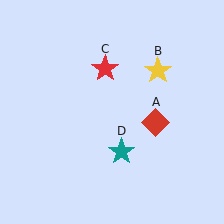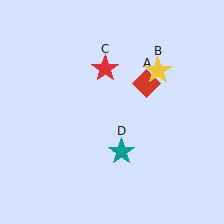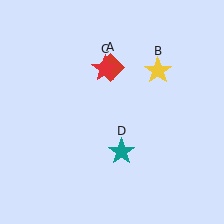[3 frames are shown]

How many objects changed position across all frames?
1 object changed position: red diamond (object A).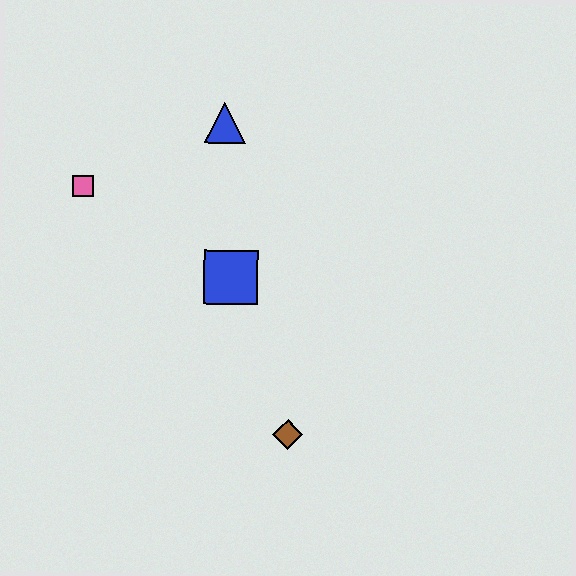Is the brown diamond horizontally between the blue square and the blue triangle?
No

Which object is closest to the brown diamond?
The blue square is closest to the brown diamond.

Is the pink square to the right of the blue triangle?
No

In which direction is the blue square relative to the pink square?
The blue square is to the right of the pink square.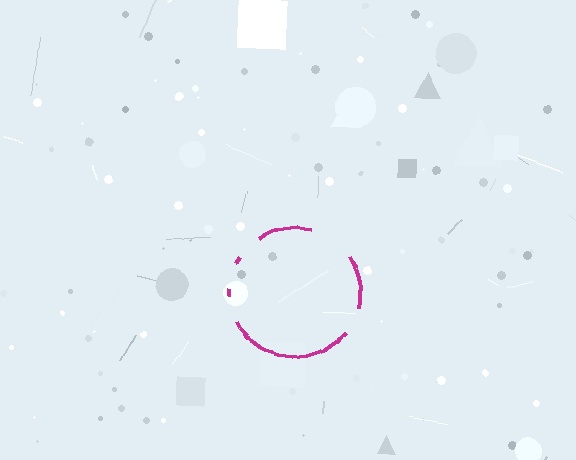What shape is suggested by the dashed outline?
The dashed outline suggests a circle.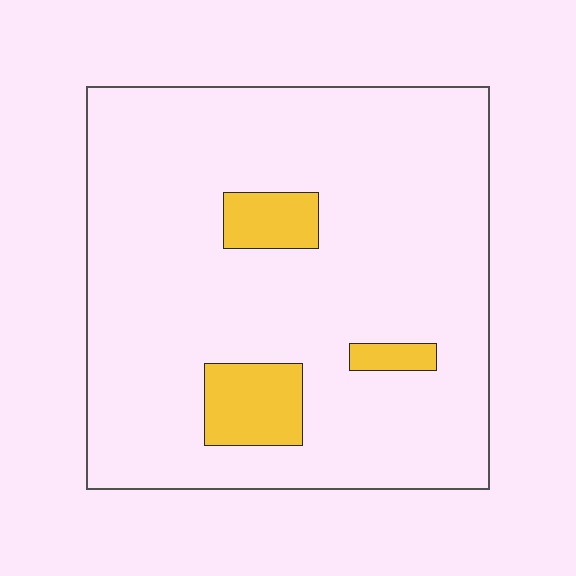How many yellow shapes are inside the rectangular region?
3.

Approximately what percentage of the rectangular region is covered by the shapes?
Approximately 10%.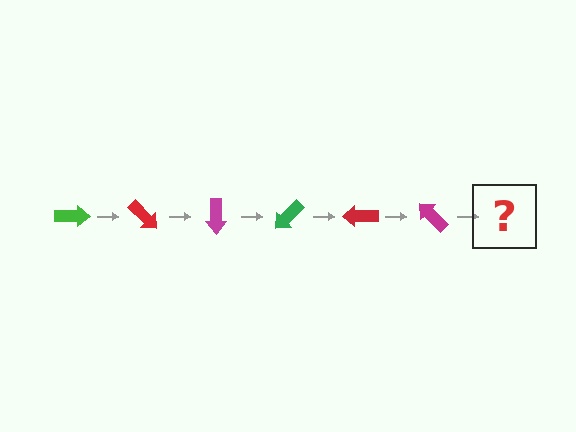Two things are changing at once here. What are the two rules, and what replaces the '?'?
The two rules are that it rotates 45 degrees each step and the color cycles through green, red, and magenta. The '?' should be a green arrow, rotated 270 degrees from the start.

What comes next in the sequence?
The next element should be a green arrow, rotated 270 degrees from the start.